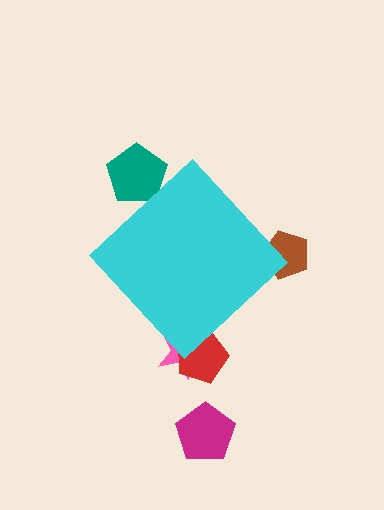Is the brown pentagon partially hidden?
Yes, the brown pentagon is partially hidden behind the cyan diamond.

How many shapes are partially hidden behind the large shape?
4 shapes are partially hidden.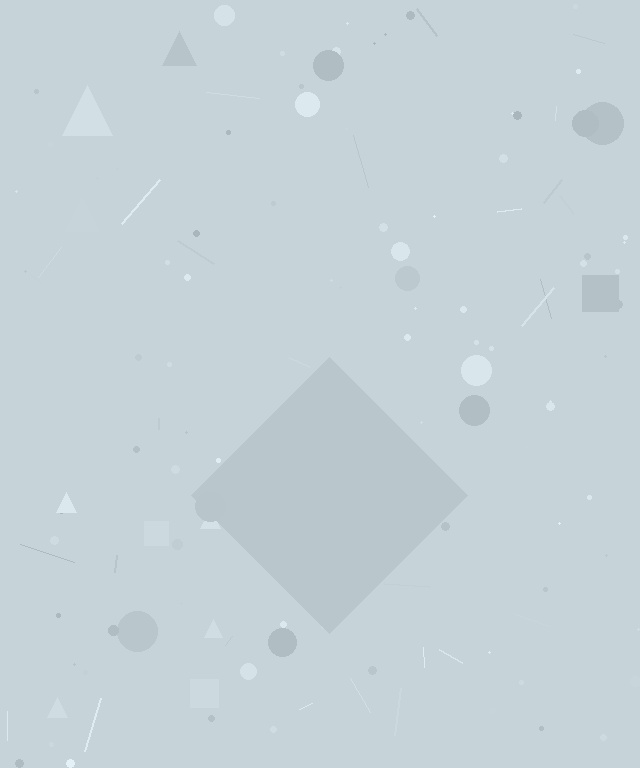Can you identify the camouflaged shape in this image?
The camouflaged shape is a diamond.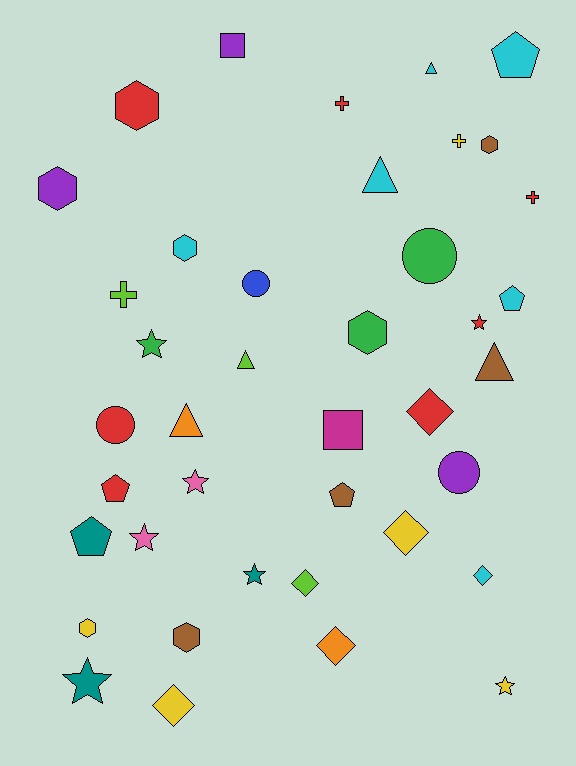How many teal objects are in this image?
There are 3 teal objects.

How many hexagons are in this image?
There are 7 hexagons.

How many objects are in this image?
There are 40 objects.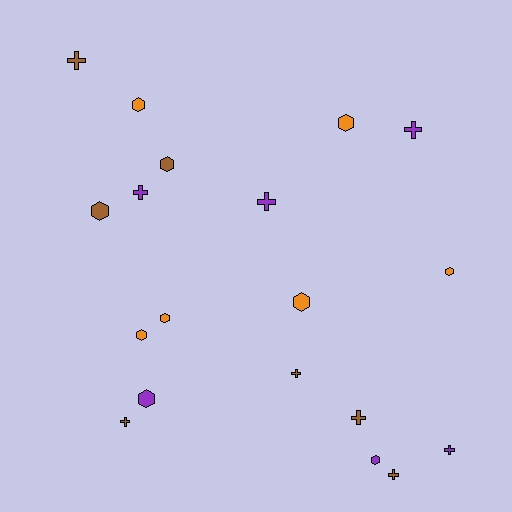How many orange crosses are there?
There are no orange crosses.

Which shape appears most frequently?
Hexagon, with 10 objects.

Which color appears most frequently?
Brown, with 7 objects.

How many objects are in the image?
There are 19 objects.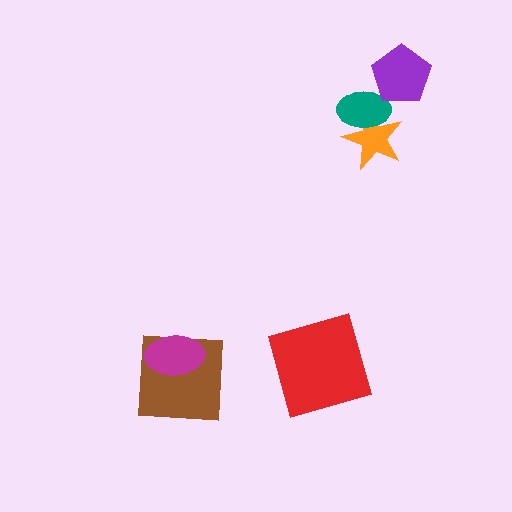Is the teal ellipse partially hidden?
Yes, it is partially covered by another shape.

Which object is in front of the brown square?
The magenta ellipse is in front of the brown square.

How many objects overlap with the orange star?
1 object overlaps with the orange star.